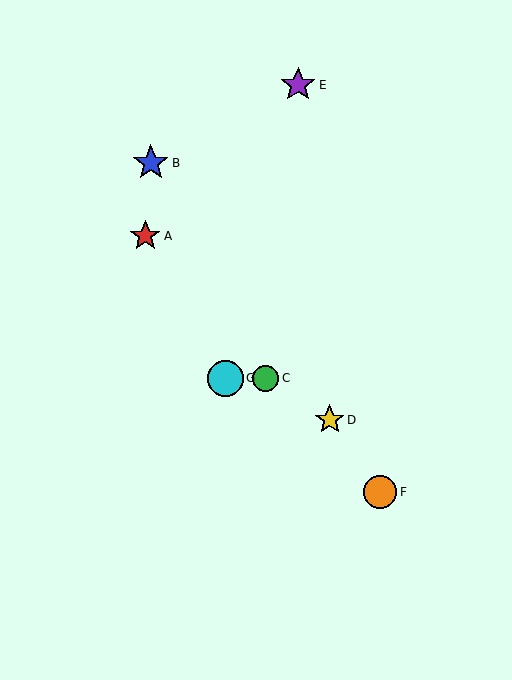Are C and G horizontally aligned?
Yes, both are at y≈378.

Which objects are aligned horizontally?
Objects C, G are aligned horizontally.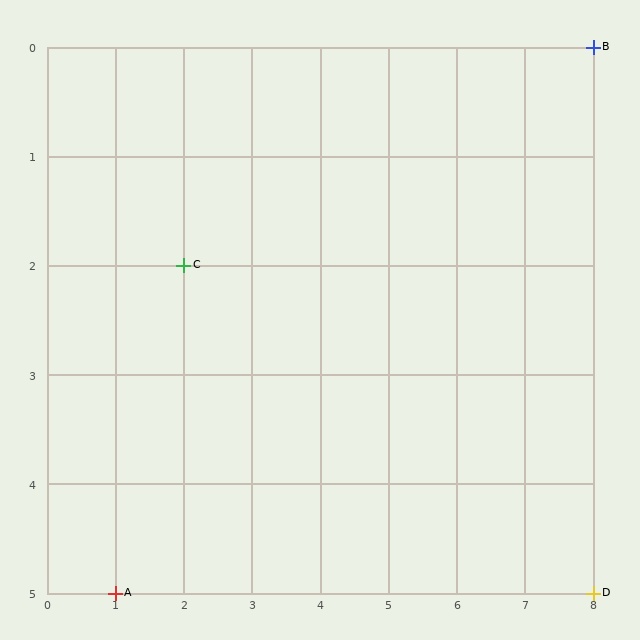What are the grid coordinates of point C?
Point C is at grid coordinates (2, 2).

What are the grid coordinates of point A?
Point A is at grid coordinates (1, 5).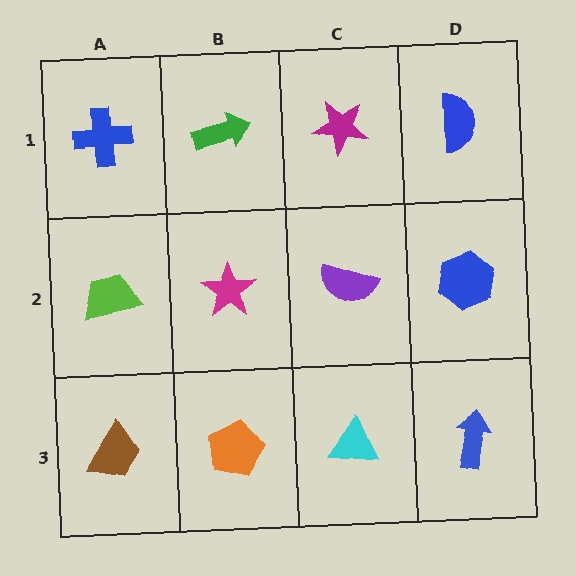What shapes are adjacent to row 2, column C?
A magenta star (row 1, column C), a cyan triangle (row 3, column C), a magenta star (row 2, column B), a blue hexagon (row 2, column D).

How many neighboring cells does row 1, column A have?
2.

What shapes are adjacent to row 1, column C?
A purple semicircle (row 2, column C), a green arrow (row 1, column B), a blue semicircle (row 1, column D).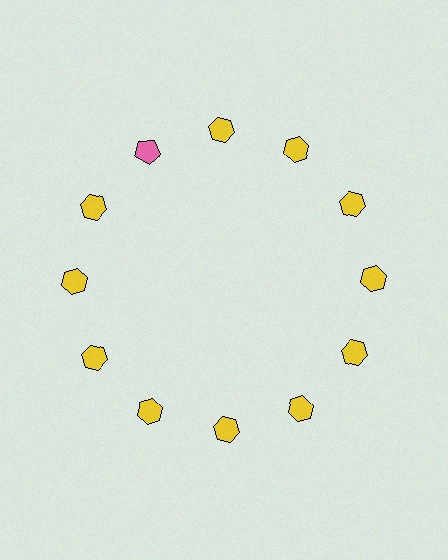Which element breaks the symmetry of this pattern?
The pink pentagon at roughly the 11 o'clock position breaks the symmetry. All other shapes are yellow hexagons.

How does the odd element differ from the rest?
It differs in both color (pink instead of yellow) and shape (pentagon instead of hexagon).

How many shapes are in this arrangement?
There are 12 shapes arranged in a ring pattern.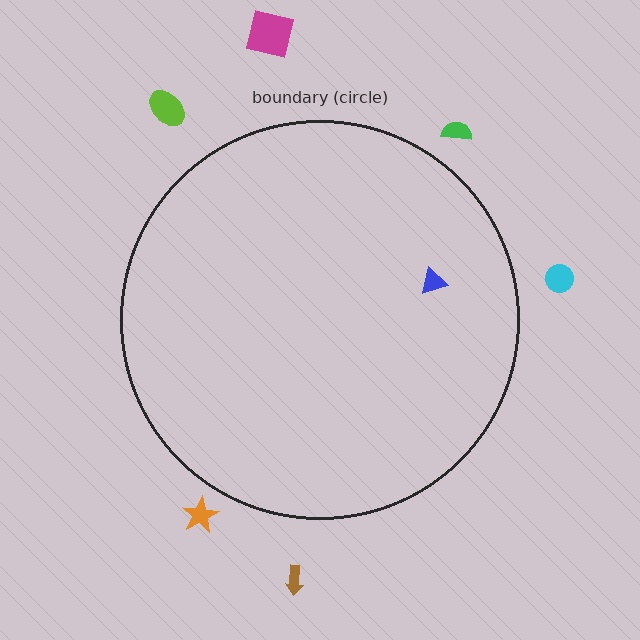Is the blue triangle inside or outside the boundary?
Inside.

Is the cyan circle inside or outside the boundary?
Outside.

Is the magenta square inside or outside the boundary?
Outside.